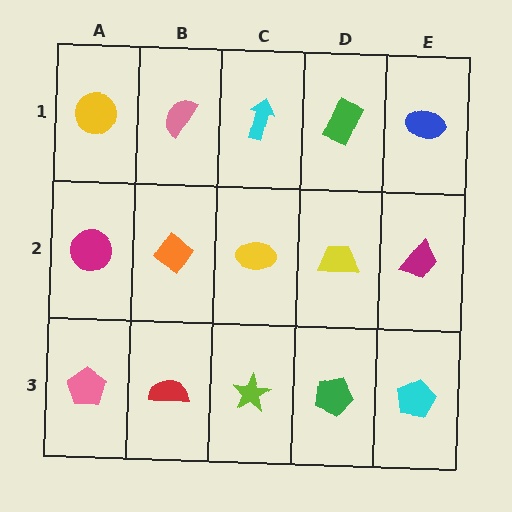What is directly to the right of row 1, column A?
A pink semicircle.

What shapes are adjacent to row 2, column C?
A cyan arrow (row 1, column C), a lime star (row 3, column C), an orange diamond (row 2, column B), a yellow trapezoid (row 2, column D).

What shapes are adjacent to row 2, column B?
A pink semicircle (row 1, column B), a red semicircle (row 3, column B), a magenta circle (row 2, column A), a yellow ellipse (row 2, column C).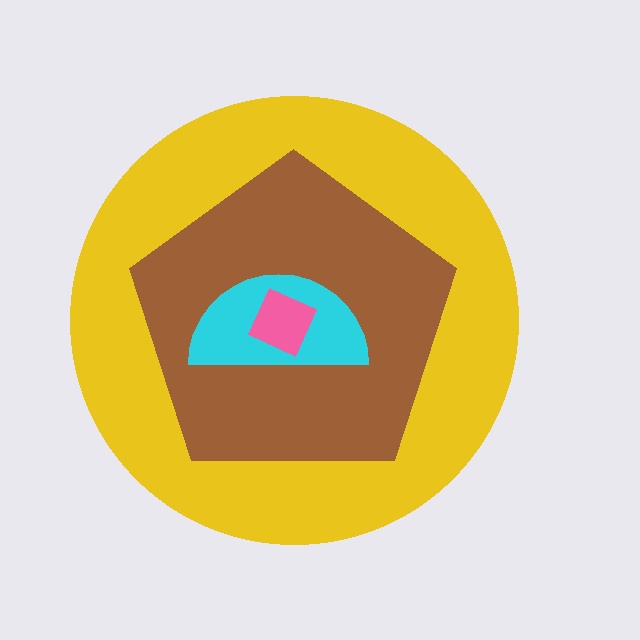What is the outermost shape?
The yellow circle.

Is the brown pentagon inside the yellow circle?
Yes.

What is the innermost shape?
The pink square.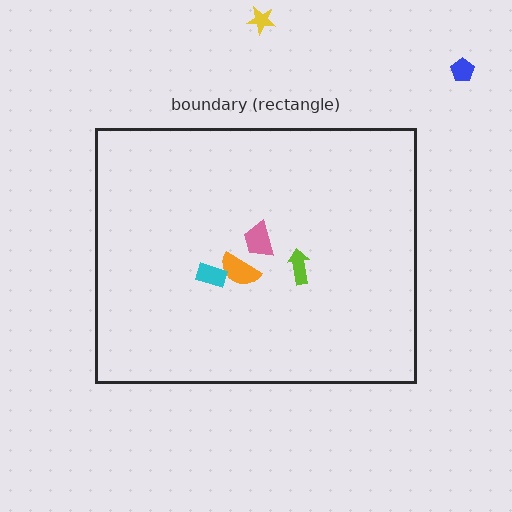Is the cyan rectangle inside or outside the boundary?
Inside.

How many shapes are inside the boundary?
4 inside, 2 outside.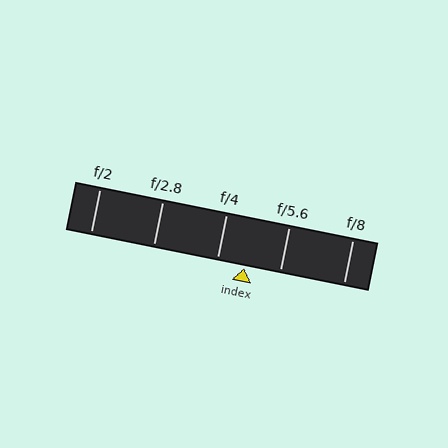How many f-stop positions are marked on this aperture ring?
There are 5 f-stop positions marked.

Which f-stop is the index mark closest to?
The index mark is closest to f/4.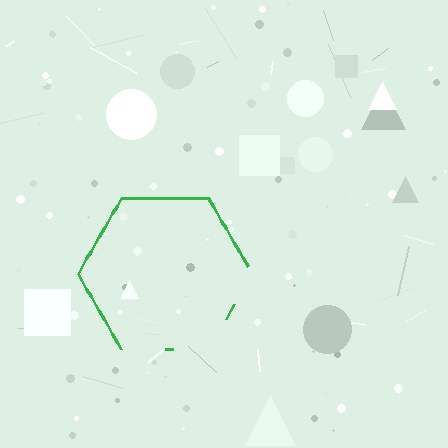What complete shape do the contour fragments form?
The contour fragments form a hexagon.